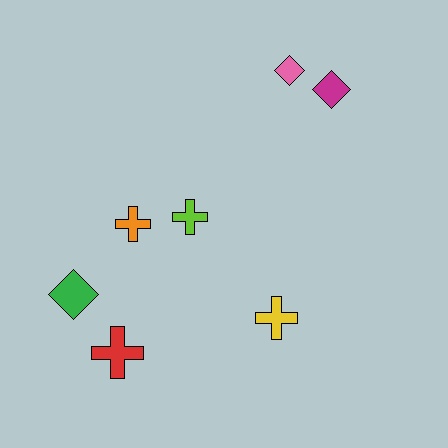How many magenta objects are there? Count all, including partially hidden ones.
There is 1 magenta object.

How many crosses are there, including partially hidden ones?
There are 4 crosses.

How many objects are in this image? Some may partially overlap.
There are 7 objects.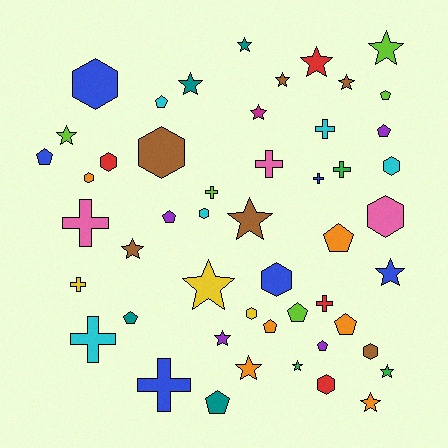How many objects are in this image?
There are 50 objects.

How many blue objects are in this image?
There are 6 blue objects.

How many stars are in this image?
There are 17 stars.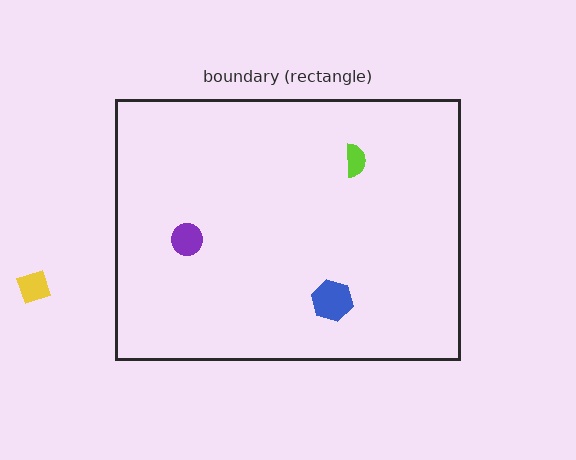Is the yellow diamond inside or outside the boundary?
Outside.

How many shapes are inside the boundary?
3 inside, 1 outside.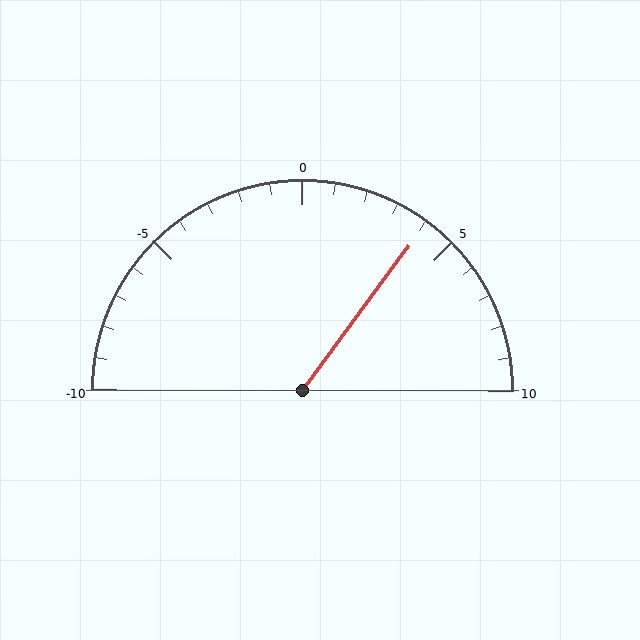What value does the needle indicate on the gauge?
The needle indicates approximately 4.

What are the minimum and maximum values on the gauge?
The gauge ranges from -10 to 10.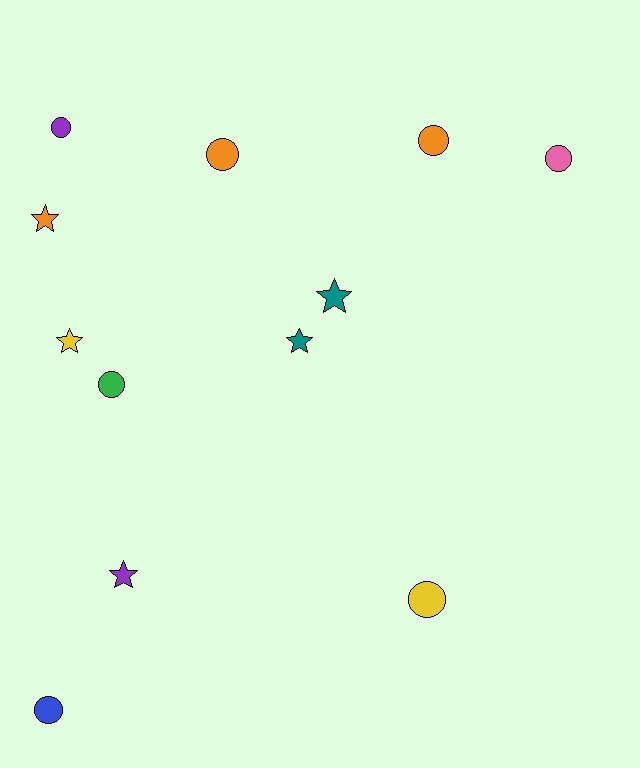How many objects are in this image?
There are 12 objects.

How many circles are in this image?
There are 7 circles.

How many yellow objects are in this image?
There are 2 yellow objects.